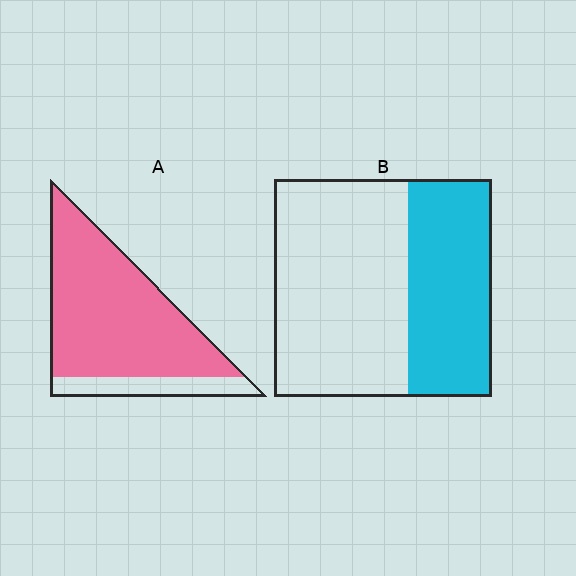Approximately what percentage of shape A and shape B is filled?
A is approximately 85% and B is approximately 40%.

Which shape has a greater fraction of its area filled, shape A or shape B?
Shape A.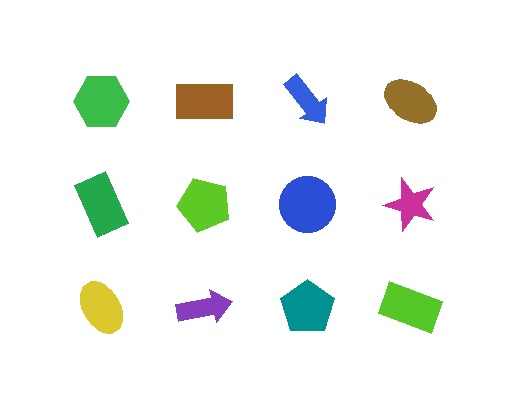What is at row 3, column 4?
A lime rectangle.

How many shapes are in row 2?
4 shapes.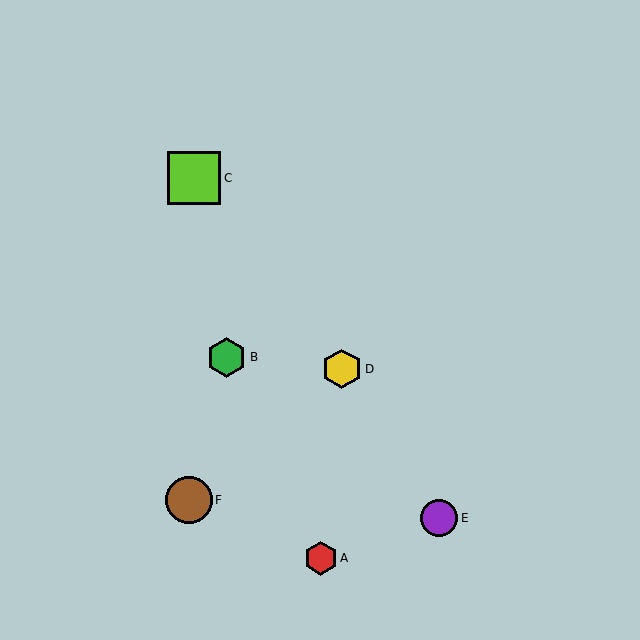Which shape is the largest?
The lime square (labeled C) is the largest.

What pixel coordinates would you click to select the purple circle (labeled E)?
Click at (439, 518) to select the purple circle E.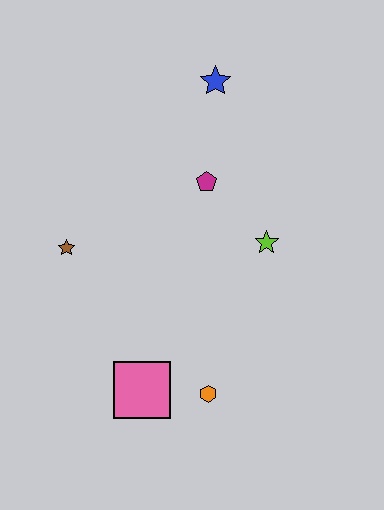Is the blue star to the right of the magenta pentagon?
Yes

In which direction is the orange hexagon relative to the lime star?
The orange hexagon is below the lime star.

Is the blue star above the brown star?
Yes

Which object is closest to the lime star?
The magenta pentagon is closest to the lime star.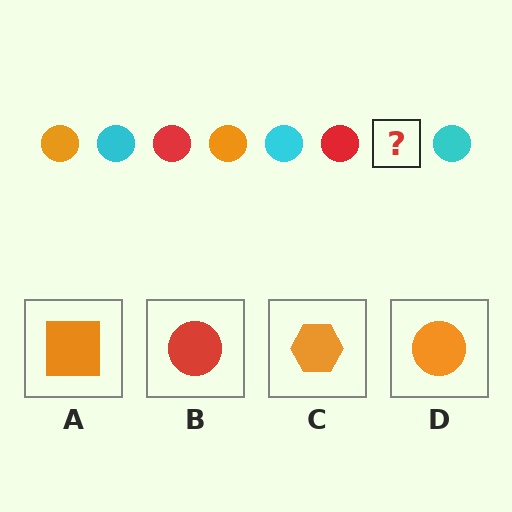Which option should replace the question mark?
Option D.